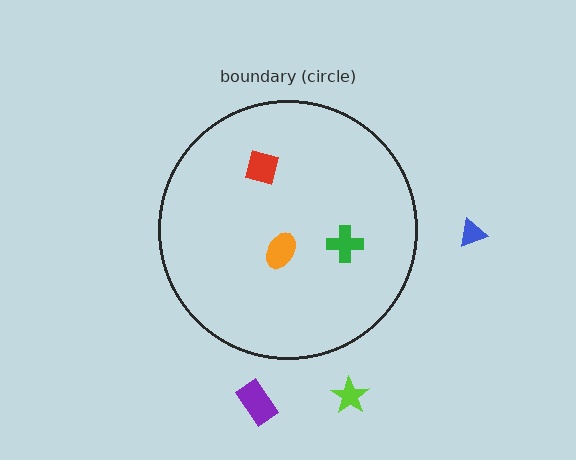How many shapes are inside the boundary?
3 inside, 3 outside.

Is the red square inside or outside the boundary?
Inside.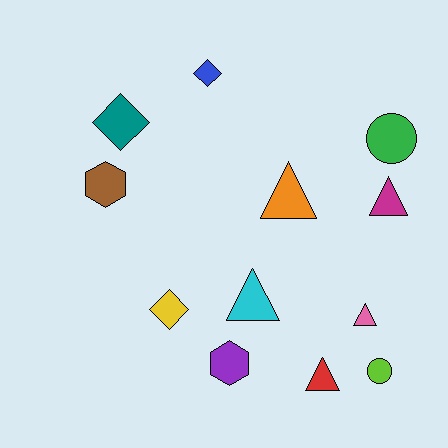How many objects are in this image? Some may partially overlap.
There are 12 objects.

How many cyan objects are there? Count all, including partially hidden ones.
There is 1 cyan object.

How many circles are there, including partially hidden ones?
There are 2 circles.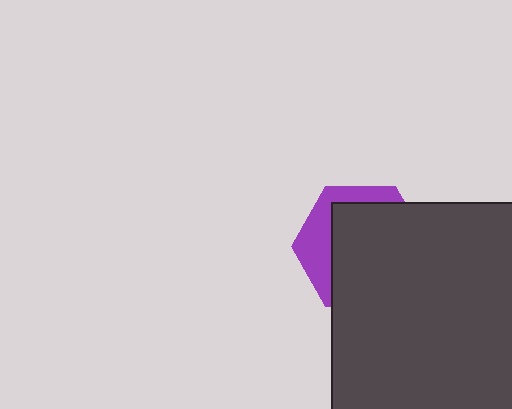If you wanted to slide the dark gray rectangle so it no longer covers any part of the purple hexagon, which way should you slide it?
Slide it toward the lower-right — that is the most direct way to separate the two shapes.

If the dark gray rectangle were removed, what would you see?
You would see the complete purple hexagon.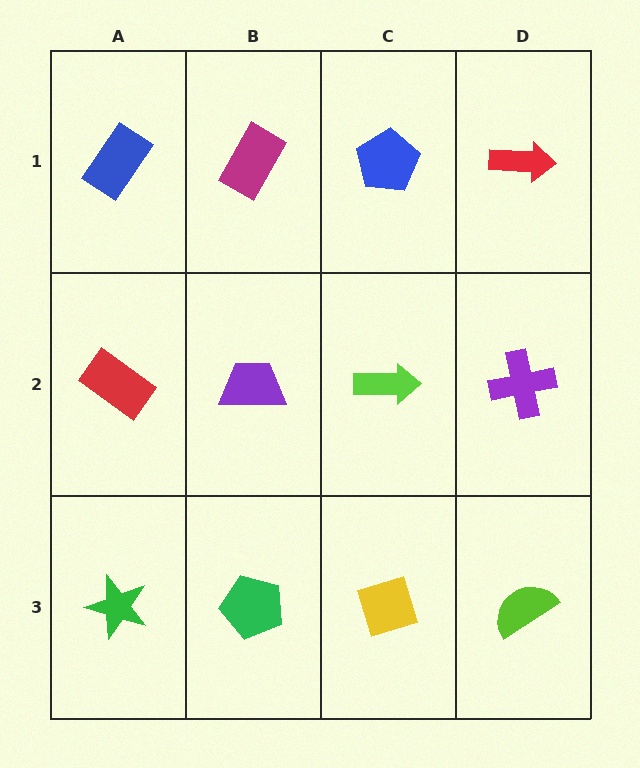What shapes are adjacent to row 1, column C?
A lime arrow (row 2, column C), a magenta rectangle (row 1, column B), a red arrow (row 1, column D).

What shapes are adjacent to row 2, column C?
A blue pentagon (row 1, column C), a yellow diamond (row 3, column C), a purple trapezoid (row 2, column B), a purple cross (row 2, column D).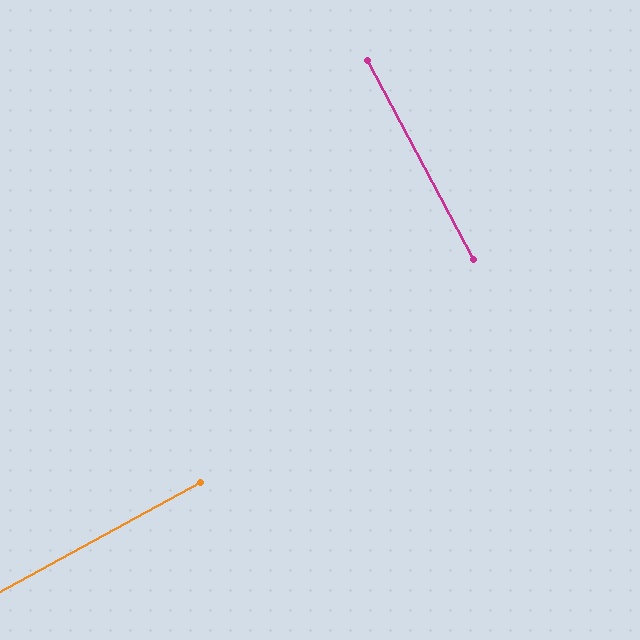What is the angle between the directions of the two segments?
Approximately 89 degrees.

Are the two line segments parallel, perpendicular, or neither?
Perpendicular — they meet at approximately 89°.